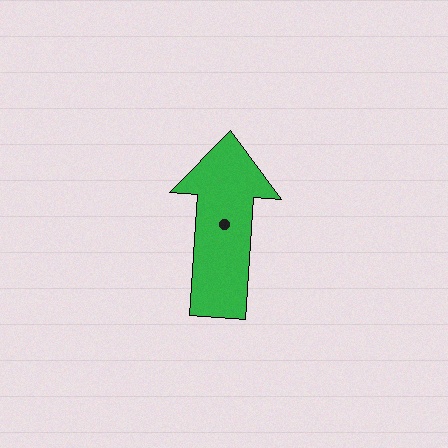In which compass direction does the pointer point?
North.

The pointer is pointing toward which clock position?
Roughly 12 o'clock.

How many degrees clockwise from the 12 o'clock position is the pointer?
Approximately 4 degrees.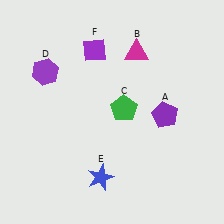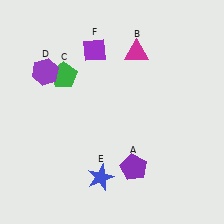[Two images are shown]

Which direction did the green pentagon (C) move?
The green pentagon (C) moved left.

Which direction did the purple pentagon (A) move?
The purple pentagon (A) moved down.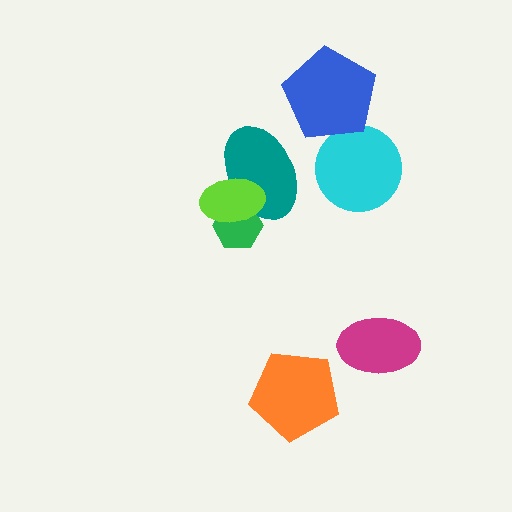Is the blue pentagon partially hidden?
No, no other shape covers it.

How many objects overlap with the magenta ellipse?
0 objects overlap with the magenta ellipse.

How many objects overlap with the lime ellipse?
2 objects overlap with the lime ellipse.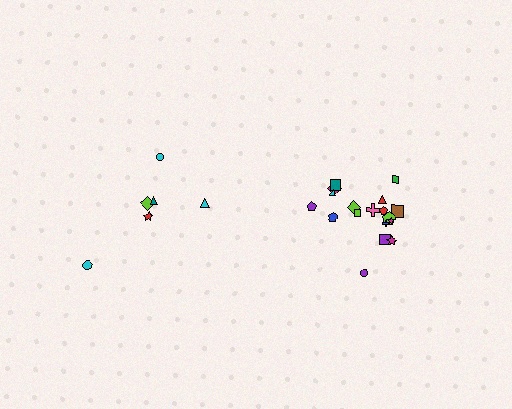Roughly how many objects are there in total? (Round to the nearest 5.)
Roughly 25 objects in total.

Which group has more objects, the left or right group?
The right group.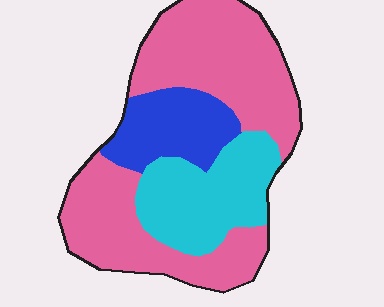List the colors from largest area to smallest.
From largest to smallest: pink, cyan, blue.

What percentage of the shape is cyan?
Cyan takes up about one quarter (1/4) of the shape.